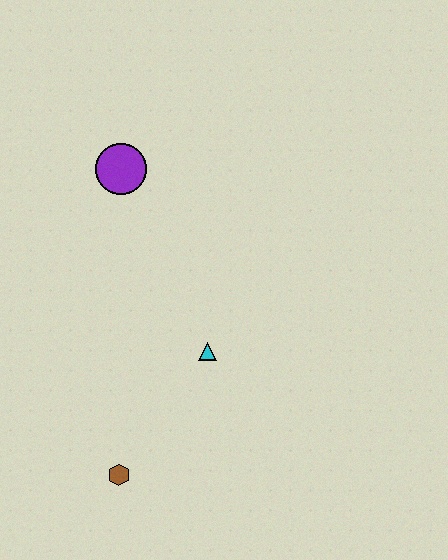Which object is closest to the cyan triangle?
The brown hexagon is closest to the cyan triangle.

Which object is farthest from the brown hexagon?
The purple circle is farthest from the brown hexagon.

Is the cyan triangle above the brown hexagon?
Yes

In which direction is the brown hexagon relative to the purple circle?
The brown hexagon is below the purple circle.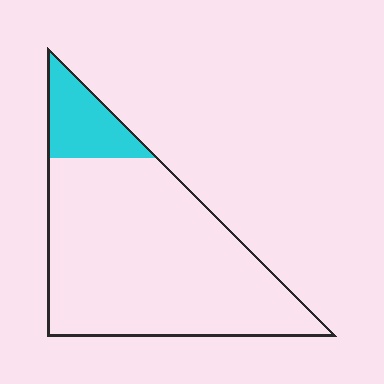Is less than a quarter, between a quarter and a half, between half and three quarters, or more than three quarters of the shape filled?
Less than a quarter.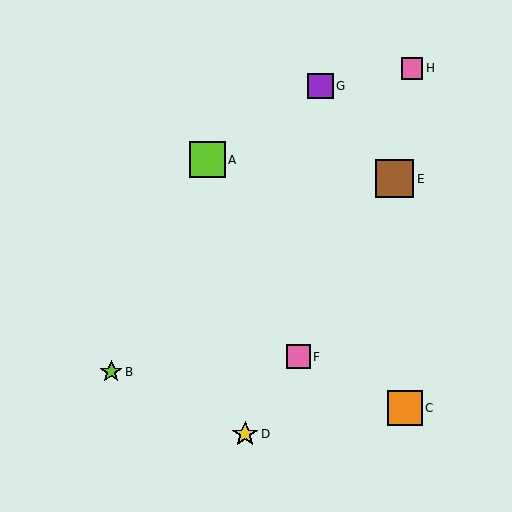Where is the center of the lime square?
The center of the lime square is at (207, 160).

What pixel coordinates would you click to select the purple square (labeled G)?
Click at (321, 86) to select the purple square G.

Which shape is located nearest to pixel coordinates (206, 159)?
The lime square (labeled A) at (207, 160) is nearest to that location.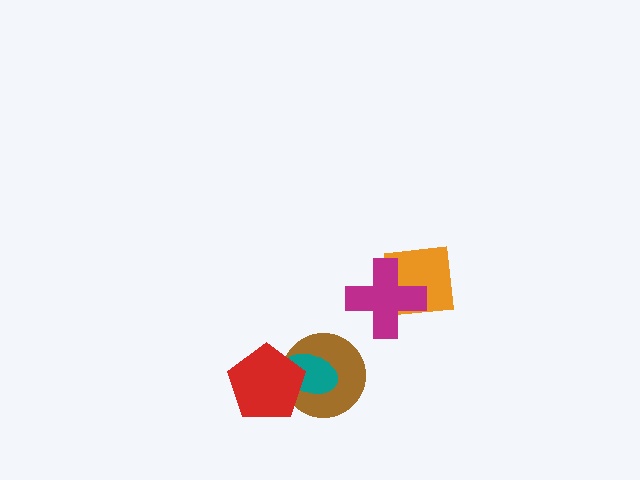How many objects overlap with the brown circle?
2 objects overlap with the brown circle.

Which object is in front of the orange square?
The magenta cross is in front of the orange square.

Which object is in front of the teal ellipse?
The red pentagon is in front of the teal ellipse.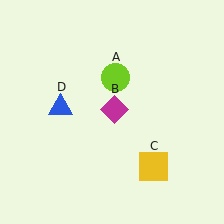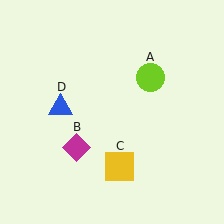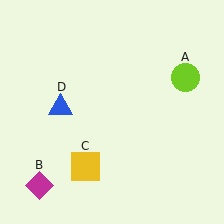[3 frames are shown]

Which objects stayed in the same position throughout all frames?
Blue triangle (object D) remained stationary.